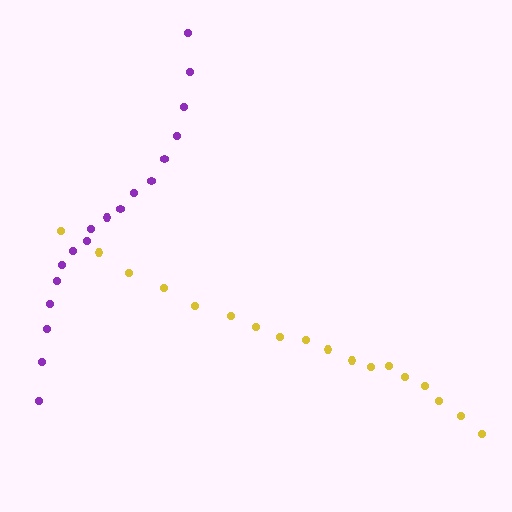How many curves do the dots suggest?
There are 2 distinct paths.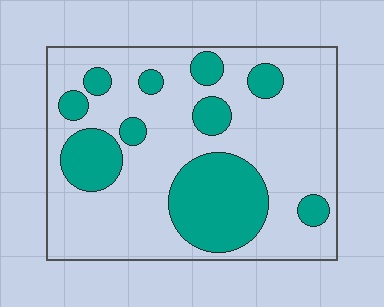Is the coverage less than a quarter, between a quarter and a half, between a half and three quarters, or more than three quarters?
Between a quarter and a half.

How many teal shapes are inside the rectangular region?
10.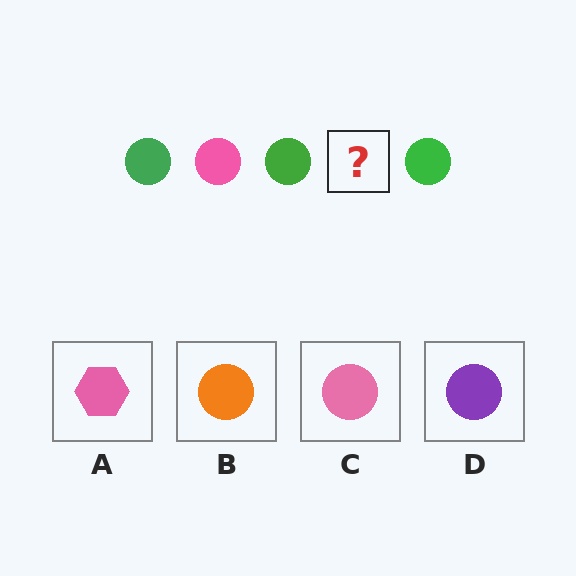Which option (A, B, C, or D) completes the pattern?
C.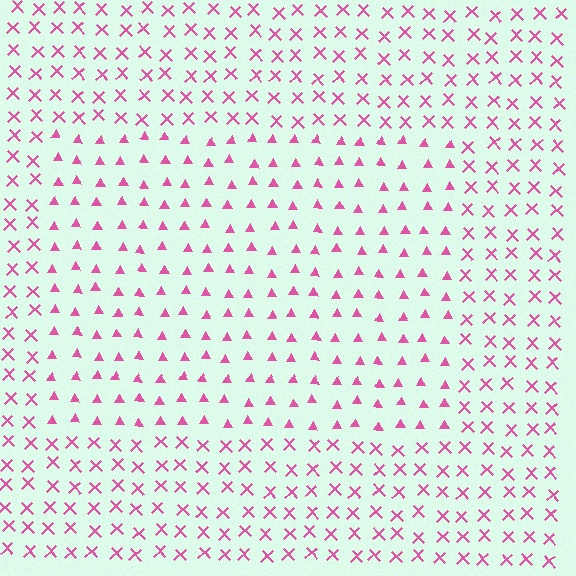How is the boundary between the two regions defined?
The boundary is defined by a change in element shape: triangles inside vs. X marks outside. All elements share the same color and spacing.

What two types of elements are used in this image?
The image uses triangles inside the rectangle region and X marks outside it.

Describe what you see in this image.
The image is filled with small pink elements arranged in a uniform grid. A rectangle-shaped region contains triangles, while the surrounding area contains X marks. The boundary is defined purely by the change in element shape.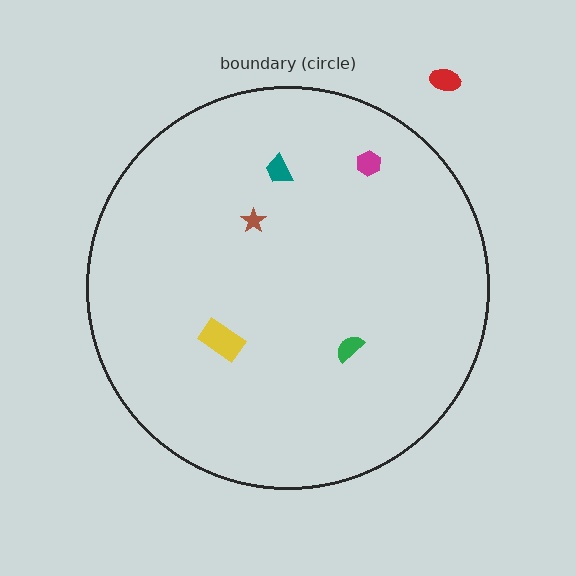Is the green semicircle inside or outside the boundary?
Inside.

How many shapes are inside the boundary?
5 inside, 1 outside.